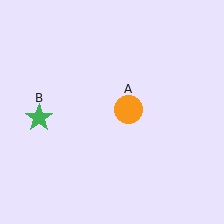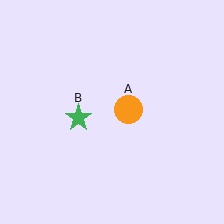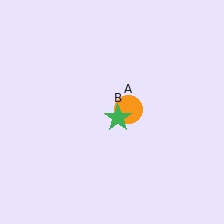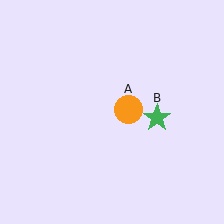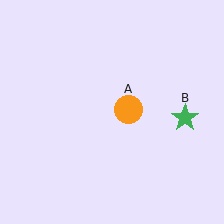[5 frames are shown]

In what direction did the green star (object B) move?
The green star (object B) moved right.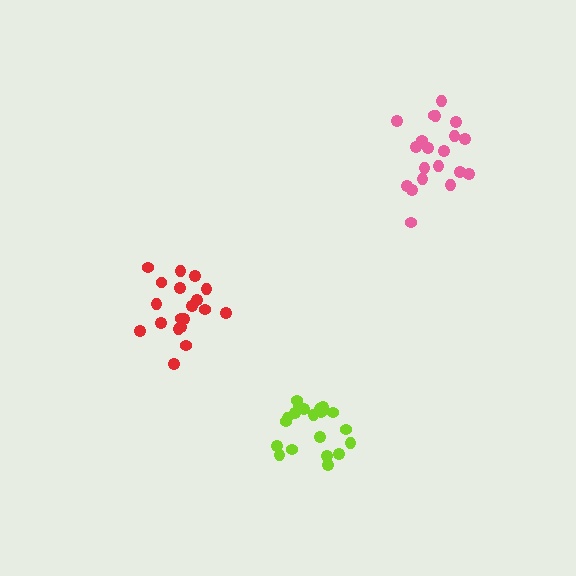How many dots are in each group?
Group 1: 19 dots, Group 2: 20 dots, Group 3: 20 dots (59 total).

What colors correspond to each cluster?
The clusters are colored: red, lime, pink.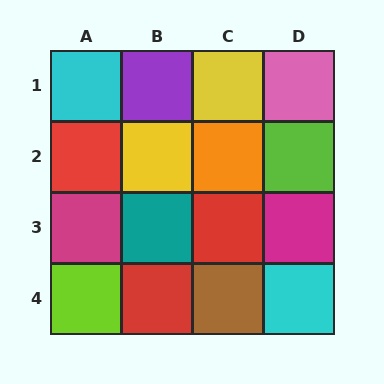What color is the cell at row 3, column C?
Red.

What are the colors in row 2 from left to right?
Red, yellow, orange, lime.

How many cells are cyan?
2 cells are cyan.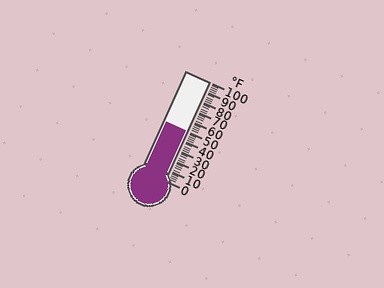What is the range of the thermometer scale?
The thermometer scale ranges from 0°F to 100°F.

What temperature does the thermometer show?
The thermometer shows approximately 50°F.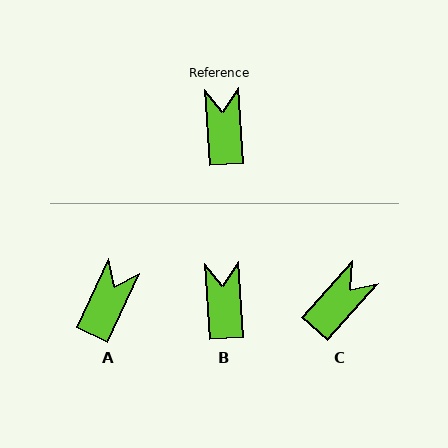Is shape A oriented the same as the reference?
No, it is off by about 29 degrees.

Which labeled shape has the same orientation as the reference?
B.